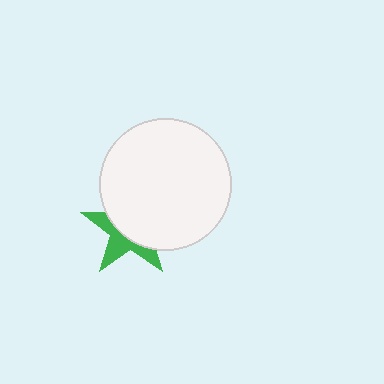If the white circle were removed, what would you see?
You would see the complete green star.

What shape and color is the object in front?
The object in front is a white circle.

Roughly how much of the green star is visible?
A small part of it is visible (roughly 40%).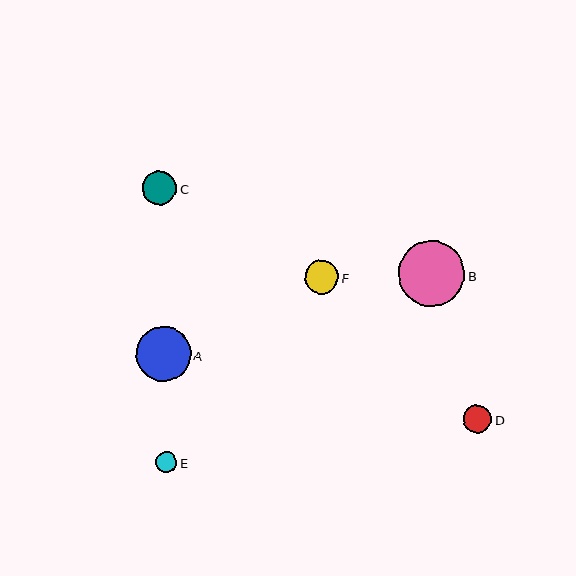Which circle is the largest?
Circle B is the largest with a size of approximately 66 pixels.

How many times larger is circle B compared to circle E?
Circle B is approximately 3.1 times the size of circle E.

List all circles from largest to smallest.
From largest to smallest: B, A, C, F, D, E.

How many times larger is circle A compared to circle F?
Circle A is approximately 1.6 times the size of circle F.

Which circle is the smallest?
Circle E is the smallest with a size of approximately 21 pixels.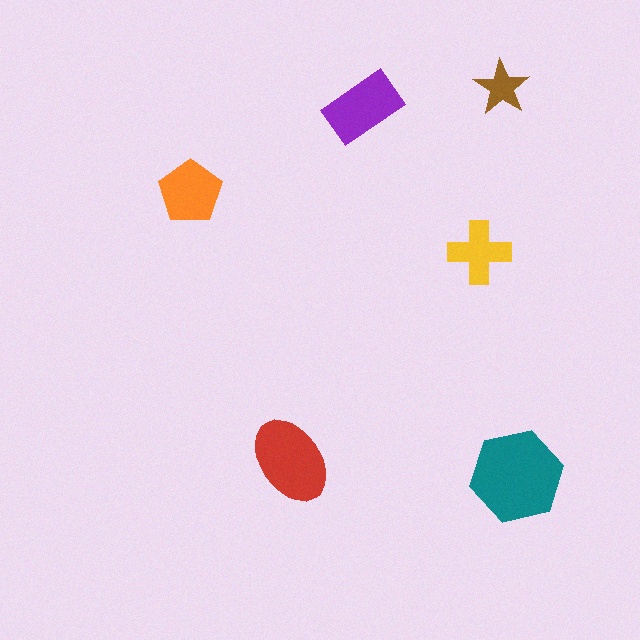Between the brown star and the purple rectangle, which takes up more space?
The purple rectangle.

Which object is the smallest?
The brown star.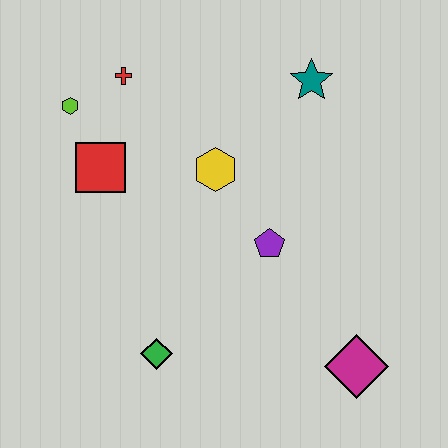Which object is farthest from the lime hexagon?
The magenta diamond is farthest from the lime hexagon.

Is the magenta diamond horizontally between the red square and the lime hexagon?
No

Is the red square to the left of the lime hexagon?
No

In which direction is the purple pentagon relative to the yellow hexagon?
The purple pentagon is below the yellow hexagon.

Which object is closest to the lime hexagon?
The red cross is closest to the lime hexagon.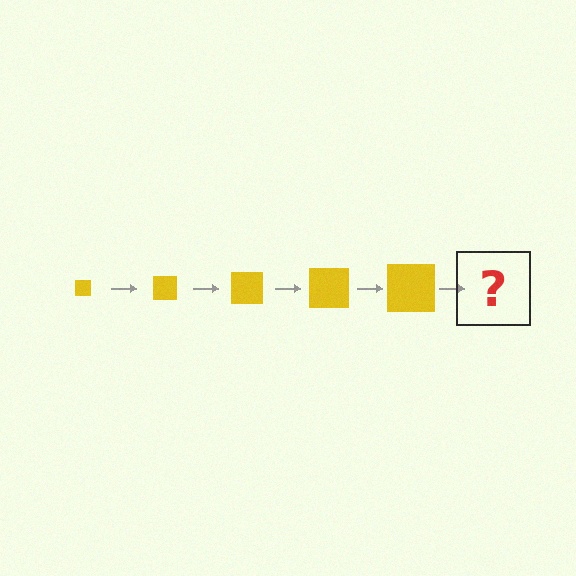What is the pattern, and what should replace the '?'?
The pattern is that the square gets progressively larger each step. The '?' should be a yellow square, larger than the previous one.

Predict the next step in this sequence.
The next step is a yellow square, larger than the previous one.